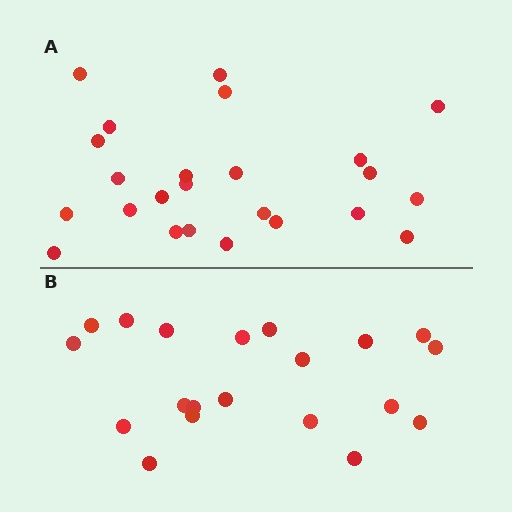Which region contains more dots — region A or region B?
Region A (the top region) has more dots.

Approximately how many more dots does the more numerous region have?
Region A has about 4 more dots than region B.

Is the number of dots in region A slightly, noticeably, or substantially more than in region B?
Region A has only slightly more — the two regions are fairly close. The ratio is roughly 1.2 to 1.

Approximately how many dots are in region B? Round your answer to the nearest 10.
About 20 dots.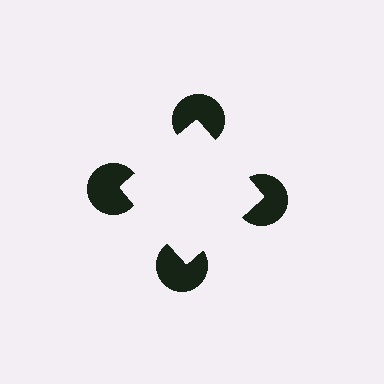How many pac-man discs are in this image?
There are 4 — one at each vertex of the illusory square.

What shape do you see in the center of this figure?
An illusory square — its edges are inferred from the aligned wedge cuts in the pac-man discs, not physically drawn.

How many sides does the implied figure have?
4 sides.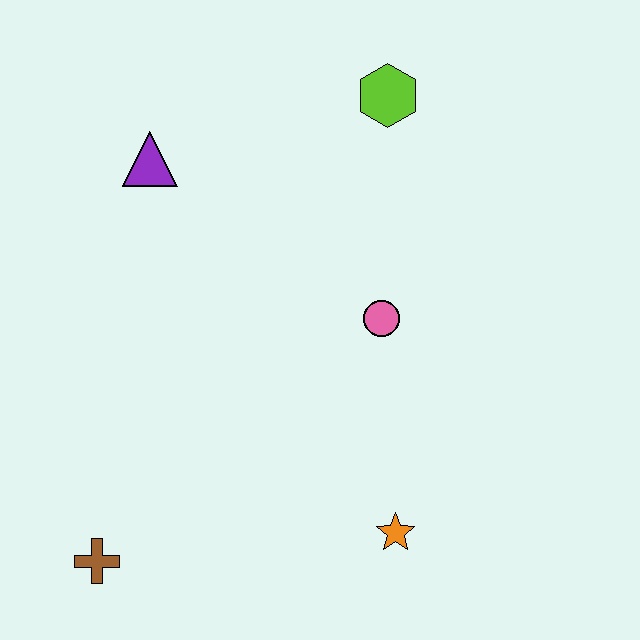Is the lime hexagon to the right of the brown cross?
Yes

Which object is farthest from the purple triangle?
The orange star is farthest from the purple triangle.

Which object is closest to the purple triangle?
The lime hexagon is closest to the purple triangle.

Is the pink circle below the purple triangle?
Yes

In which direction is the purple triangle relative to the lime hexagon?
The purple triangle is to the left of the lime hexagon.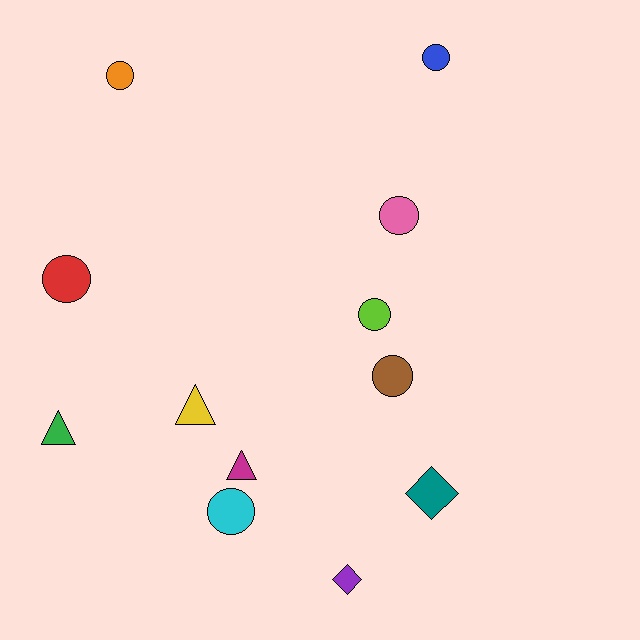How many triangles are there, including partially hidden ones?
There are 3 triangles.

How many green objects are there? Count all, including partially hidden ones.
There is 1 green object.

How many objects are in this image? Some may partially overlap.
There are 12 objects.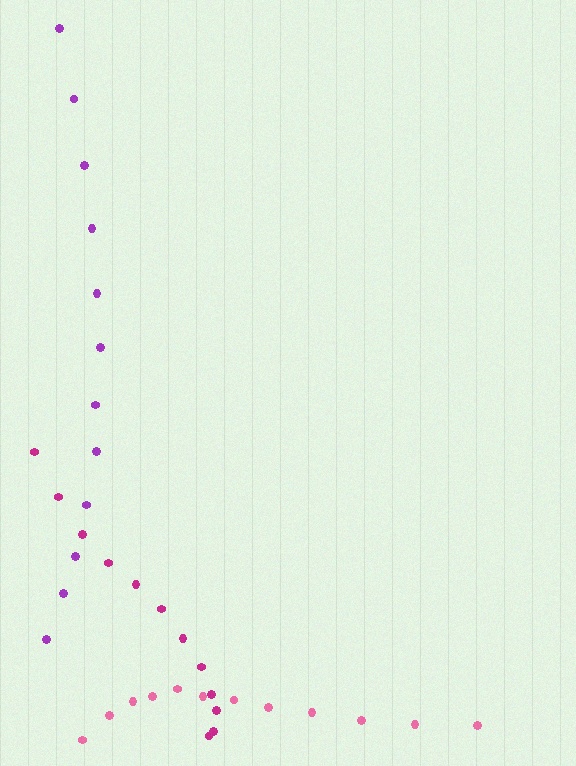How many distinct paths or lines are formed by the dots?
There are 3 distinct paths.